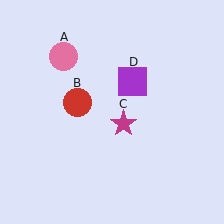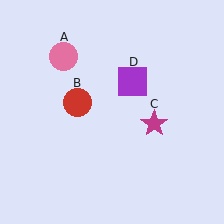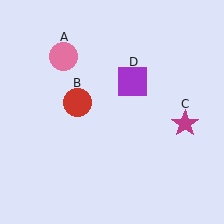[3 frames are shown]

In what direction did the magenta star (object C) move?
The magenta star (object C) moved right.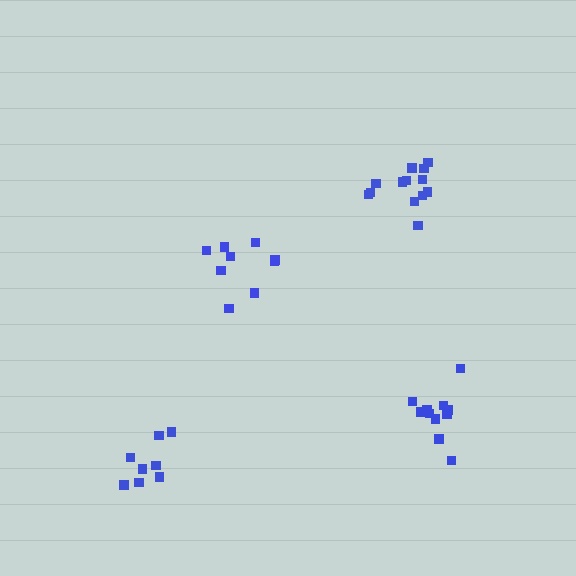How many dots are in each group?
Group 1: 8 dots, Group 2: 11 dots, Group 3: 13 dots, Group 4: 9 dots (41 total).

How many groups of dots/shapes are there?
There are 4 groups.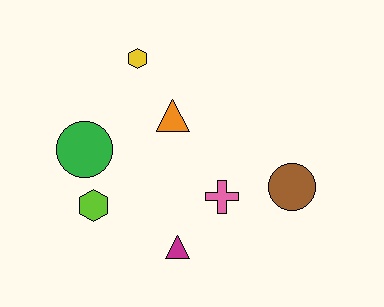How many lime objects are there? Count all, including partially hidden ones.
There is 1 lime object.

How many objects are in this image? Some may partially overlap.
There are 7 objects.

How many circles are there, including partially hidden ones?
There are 2 circles.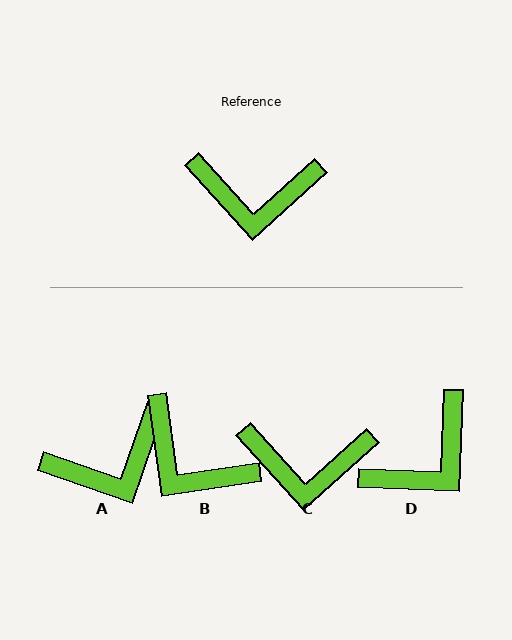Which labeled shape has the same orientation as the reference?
C.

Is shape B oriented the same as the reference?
No, it is off by about 34 degrees.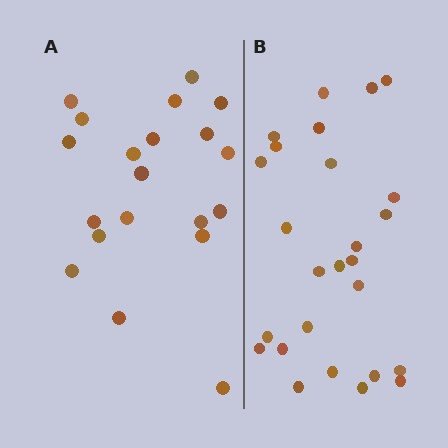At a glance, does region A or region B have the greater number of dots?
Region B (the right region) has more dots.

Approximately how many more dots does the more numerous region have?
Region B has about 6 more dots than region A.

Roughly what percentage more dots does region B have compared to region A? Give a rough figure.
About 30% more.